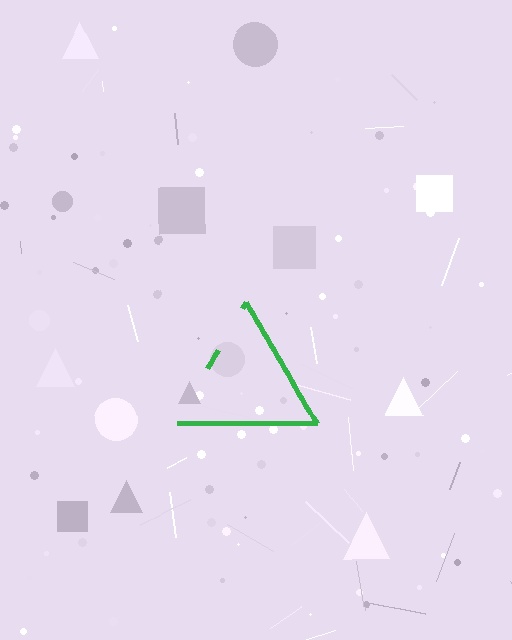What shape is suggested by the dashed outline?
The dashed outline suggests a triangle.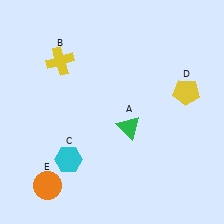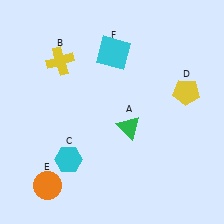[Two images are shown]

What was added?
A cyan square (F) was added in Image 2.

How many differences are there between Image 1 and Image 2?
There is 1 difference between the two images.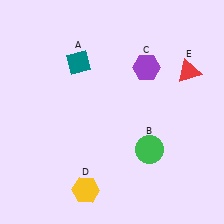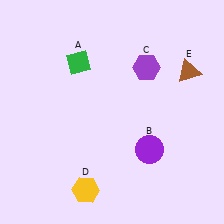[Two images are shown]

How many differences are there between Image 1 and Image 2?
There are 3 differences between the two images.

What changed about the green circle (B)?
In Image 1, B is green. In Image 2, it changed to purple.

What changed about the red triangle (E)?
In Image 1, E is red. In Image 2, it changed to brown.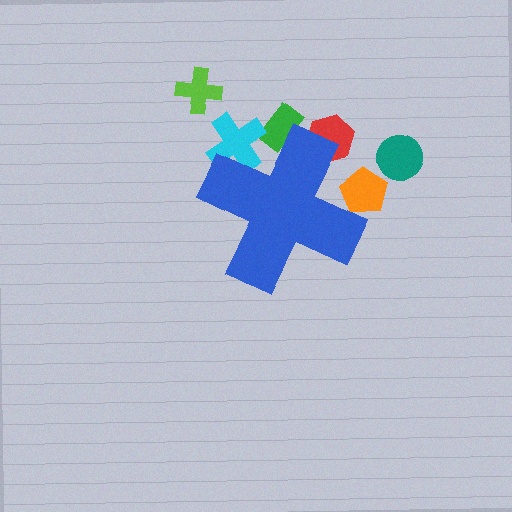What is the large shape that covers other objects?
A blue cross.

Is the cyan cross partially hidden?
Yes, the cyan cross is partially hidden behind the blue cross.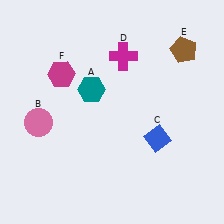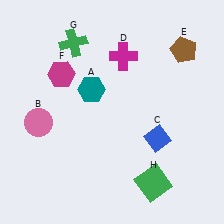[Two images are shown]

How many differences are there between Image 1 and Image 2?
There are 2 differences between the two images.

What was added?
A green cross (G), a green square (H) were added in Image 2.